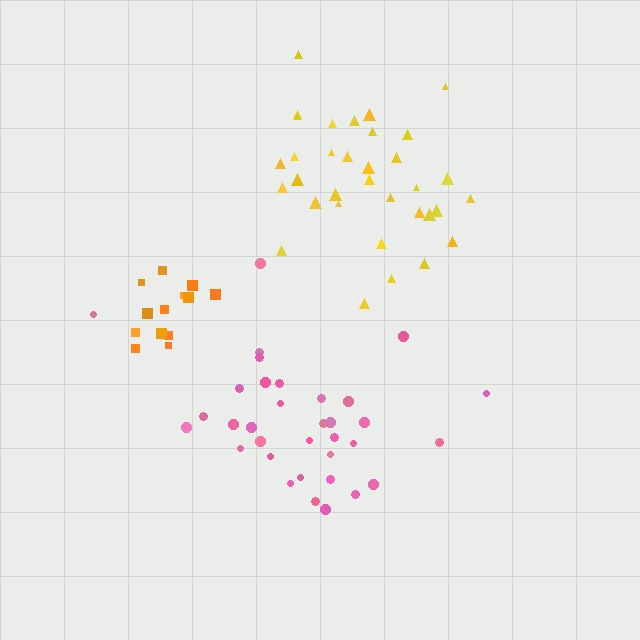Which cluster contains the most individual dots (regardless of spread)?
Pink (34).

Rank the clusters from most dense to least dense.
orange, pink, yellow.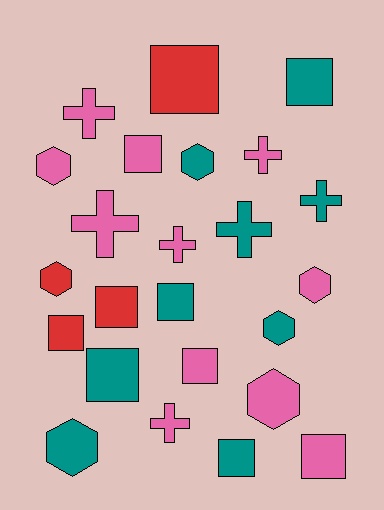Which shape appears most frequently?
Square, with 10 objects.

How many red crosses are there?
There are no red crosses.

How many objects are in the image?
There are 24 objects.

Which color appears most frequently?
Pink, with 11 objects.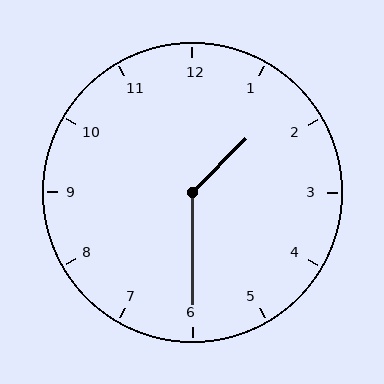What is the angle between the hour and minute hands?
Approximately 135 degrees.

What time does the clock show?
1:30.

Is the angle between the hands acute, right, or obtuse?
It is obtuse.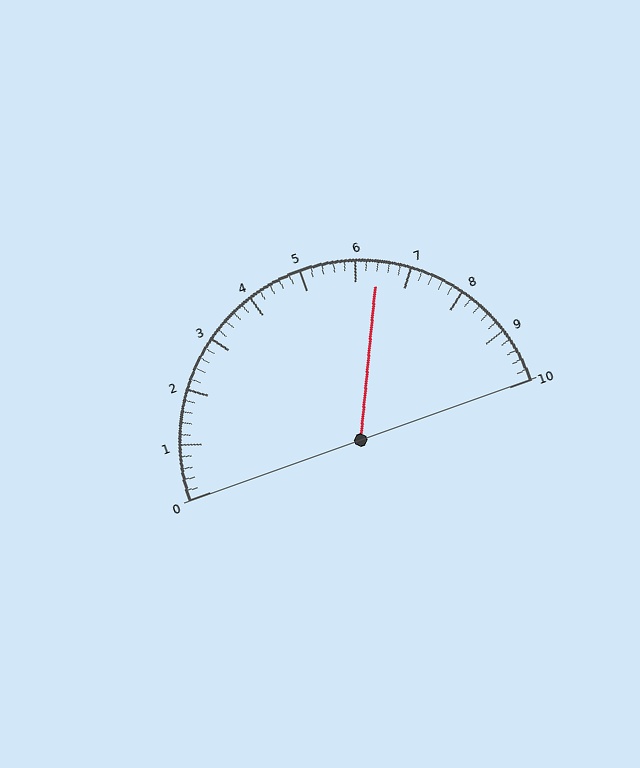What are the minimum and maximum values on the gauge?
The gauge ranges from 0 to 10.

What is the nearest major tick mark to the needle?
The nearest major tick mark is 6.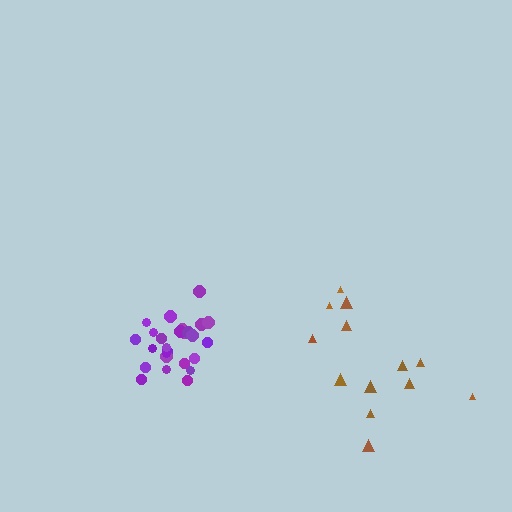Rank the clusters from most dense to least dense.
purple, brown.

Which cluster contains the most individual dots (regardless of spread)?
Purple (26).